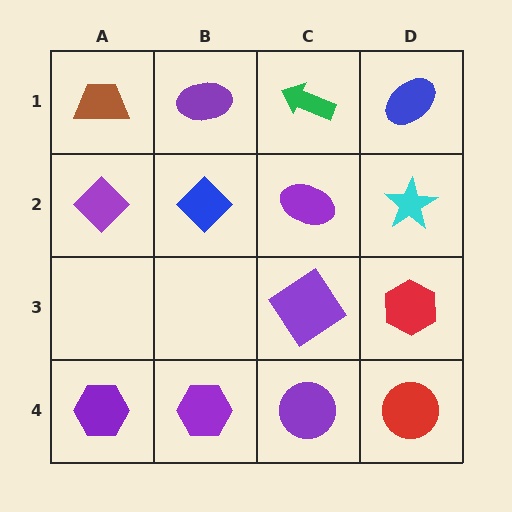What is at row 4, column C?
A purple circle.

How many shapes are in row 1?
4 shapes.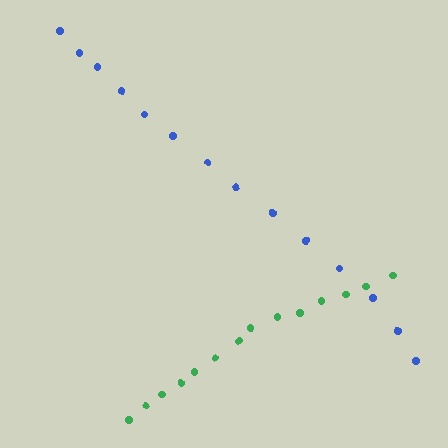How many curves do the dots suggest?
There are 2 distinct paths.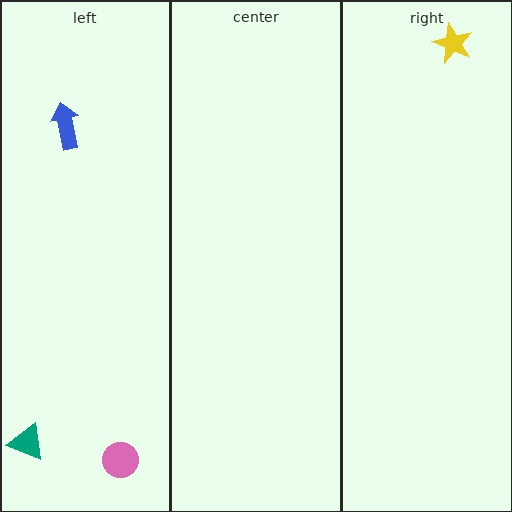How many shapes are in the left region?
3.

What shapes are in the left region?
The teal triangle, the blue arrow, the pink circle.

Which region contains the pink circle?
The left region.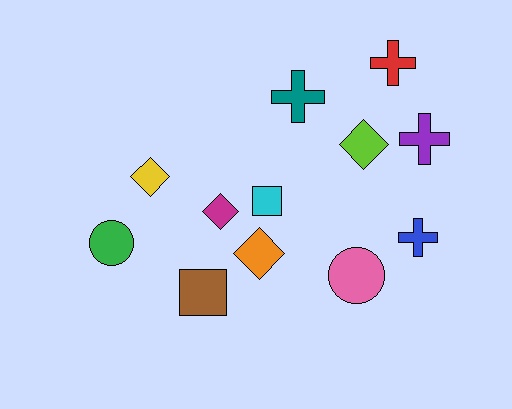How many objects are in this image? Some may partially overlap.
There are 12 objects.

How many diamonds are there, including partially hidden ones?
There are 4 diamonds.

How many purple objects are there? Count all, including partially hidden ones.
There is 1 purple object.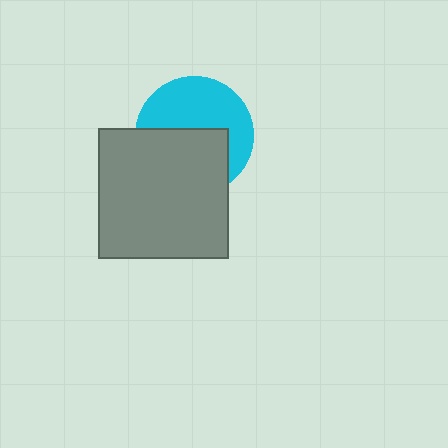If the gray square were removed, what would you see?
You would see the complete cyan circle.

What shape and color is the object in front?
The object in front is a gray square.